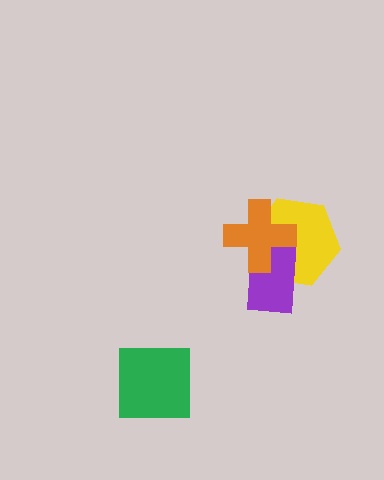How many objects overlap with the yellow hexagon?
2 objects overlap with the yellow hexagon.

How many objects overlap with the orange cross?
2 objects overlap with the orange cross.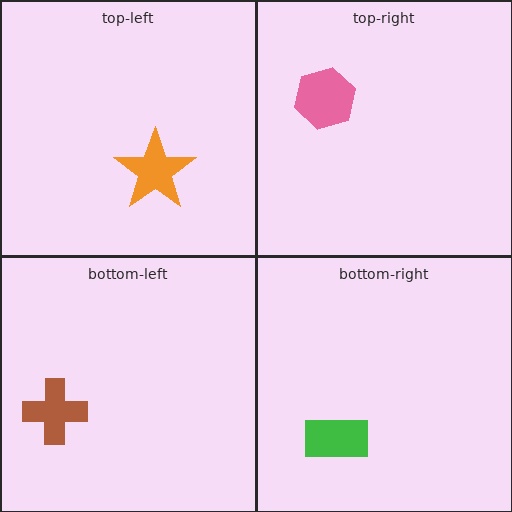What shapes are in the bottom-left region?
The brown cross.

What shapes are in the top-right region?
The pink hexagon.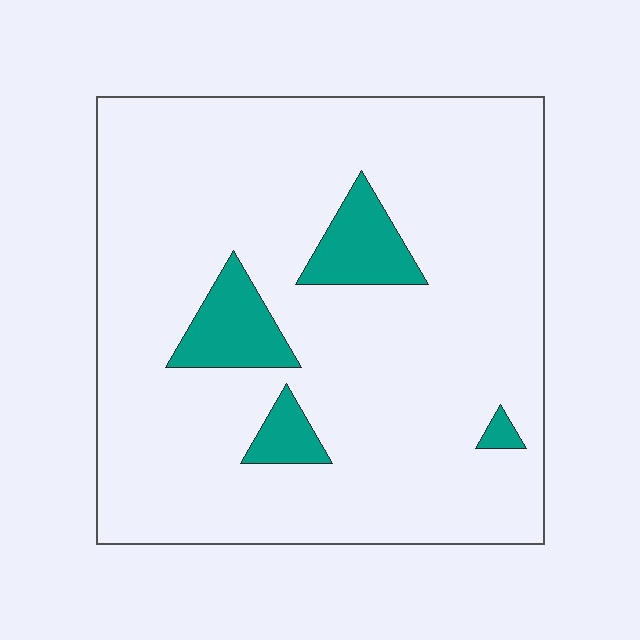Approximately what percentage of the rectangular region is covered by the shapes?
Approximately 10%.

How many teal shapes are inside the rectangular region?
4.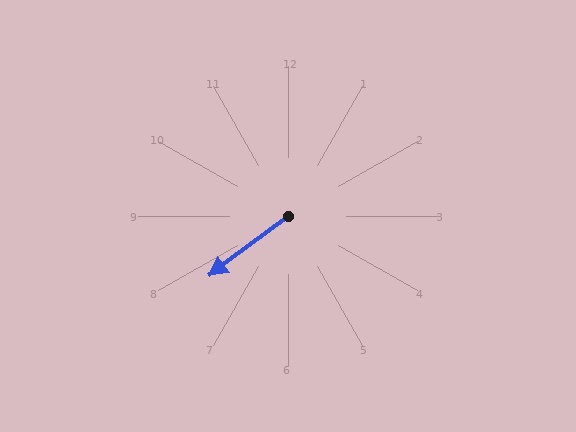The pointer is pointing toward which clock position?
Roughly 8 o'clock.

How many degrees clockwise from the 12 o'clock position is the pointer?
Approximately 233 degrees.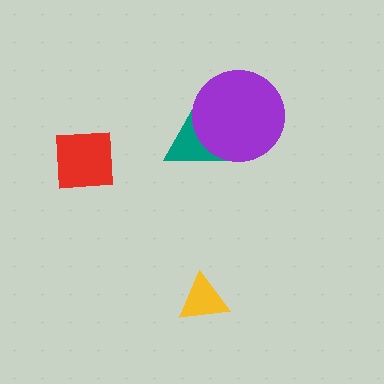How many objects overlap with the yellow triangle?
0 objects overlap with the yellow triangle.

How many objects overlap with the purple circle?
1 object overlaps with the purple circle.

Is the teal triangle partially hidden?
Yes, it is partially covered by another shape.